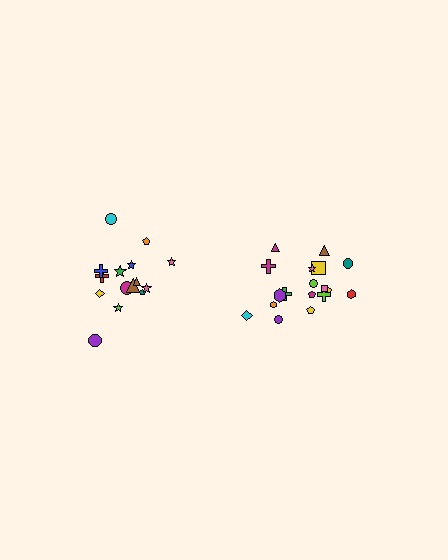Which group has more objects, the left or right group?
The right group.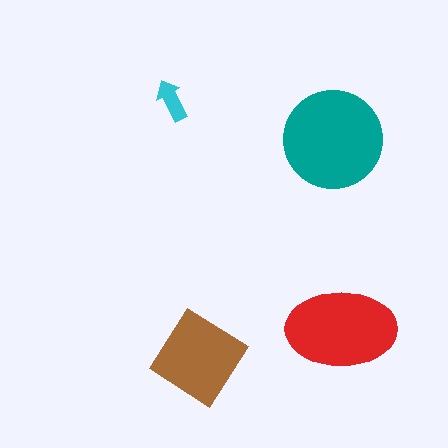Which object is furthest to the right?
The red ellipse is rightmost.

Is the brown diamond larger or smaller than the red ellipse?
Smaller.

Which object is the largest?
The teal circle.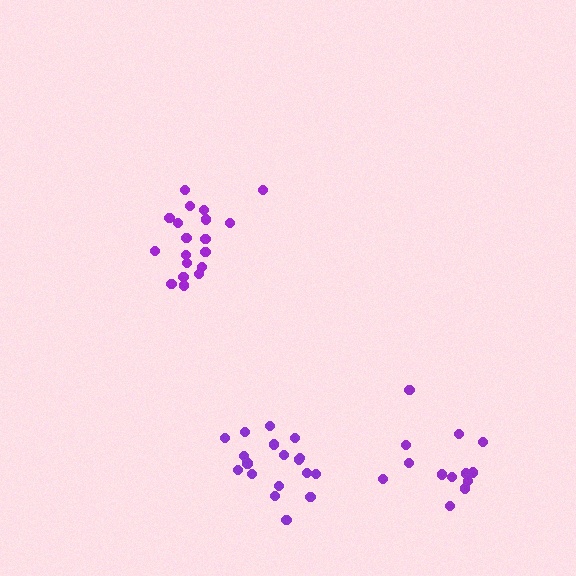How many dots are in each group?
Group 1: 19 dots, Group 2: 18 dots, Group 3: 13 dots (50 total).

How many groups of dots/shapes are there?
There are 3 groups.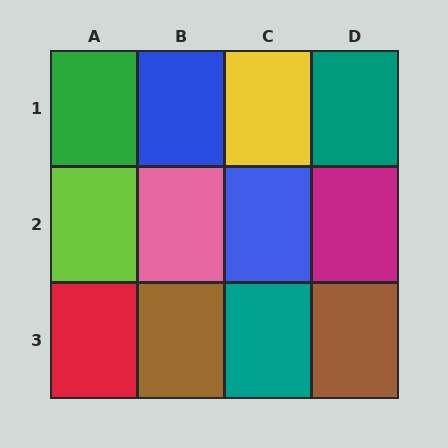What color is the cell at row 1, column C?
Yellow.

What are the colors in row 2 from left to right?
Lime, pink, blue, magenta.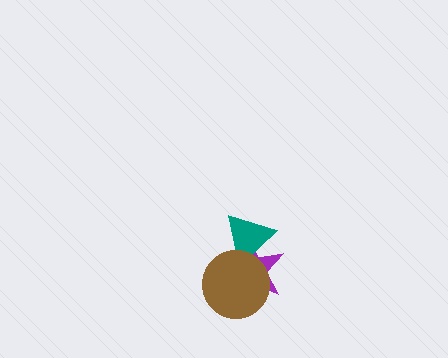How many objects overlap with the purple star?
2 objects overlap with the purple star.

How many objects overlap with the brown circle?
2 objects overlap with the brown circle.